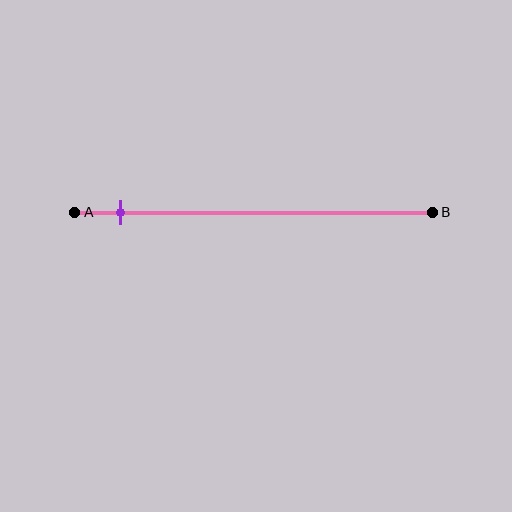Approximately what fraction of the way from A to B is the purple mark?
The purple mark is approximately 15% of the way from A to B.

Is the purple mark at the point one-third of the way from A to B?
No, the mark is at about 15% from A, not at the 33% one-third point.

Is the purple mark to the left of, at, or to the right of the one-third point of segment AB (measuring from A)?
The purple mark is to the left of the one-third point of segment AB.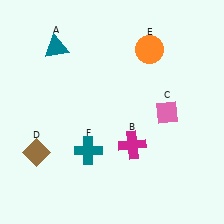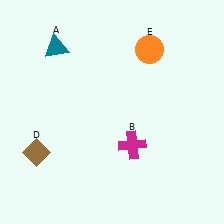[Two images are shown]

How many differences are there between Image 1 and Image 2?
There are 2 differences between the two images.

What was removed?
The teal cross (F), the pink diamond (C) were removed in Image 2.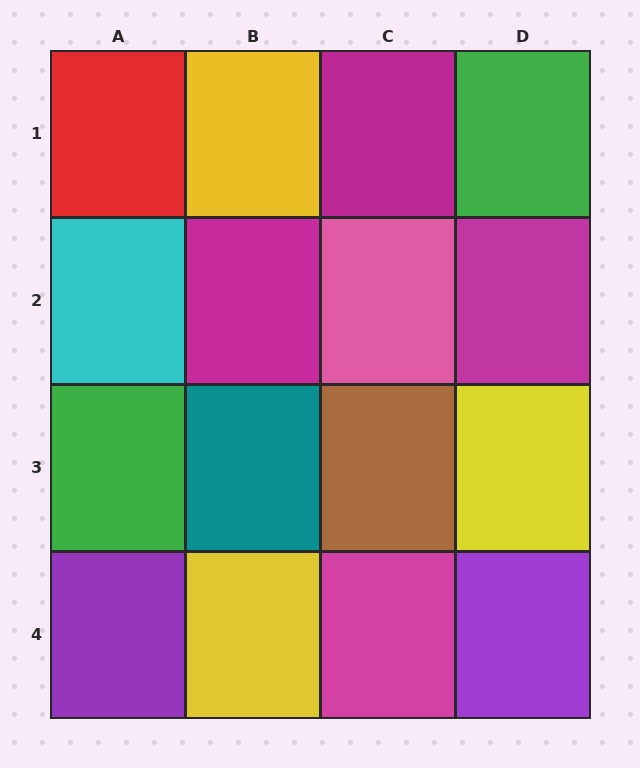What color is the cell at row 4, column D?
Purple.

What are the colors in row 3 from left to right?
Green, teal, brown, yellow.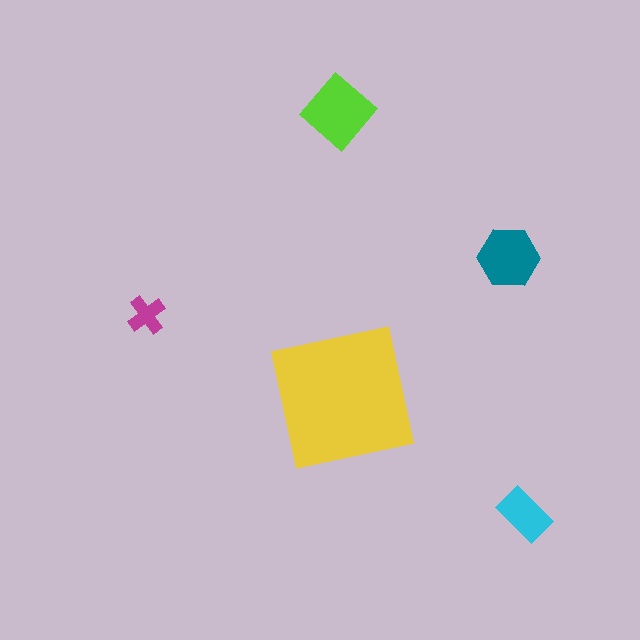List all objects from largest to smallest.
The yellow square, the lime diamond, the teal hexagon, the cyan rectangle, the magenta cross.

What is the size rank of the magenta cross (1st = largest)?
5th.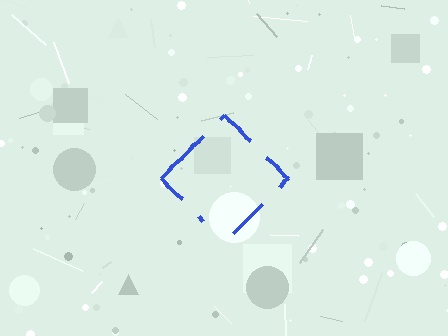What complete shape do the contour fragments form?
The contour fragments form a diamond.